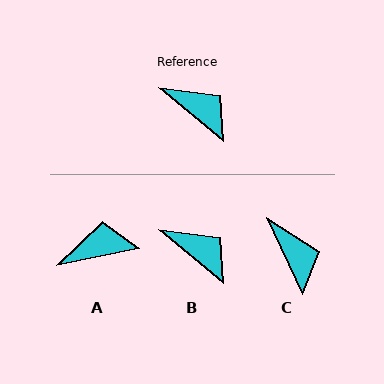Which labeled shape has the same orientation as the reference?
B.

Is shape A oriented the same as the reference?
No, it is off by about 51 degrees.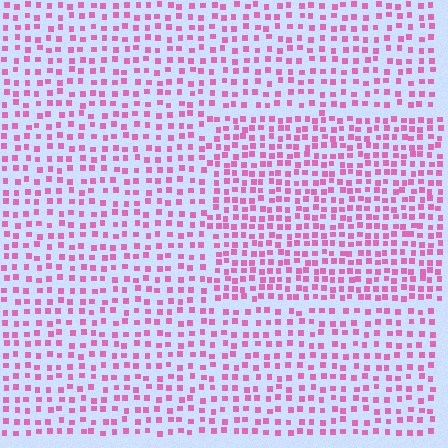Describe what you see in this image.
The image contains small pink elements arranged at two different densities. A rectangle-shaped region is visible where the elements are more densely packed than the surrounding area.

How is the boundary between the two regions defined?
The boundary is defined by a change in element density (approximately 1.5x ratio). All elements are the same color, size, and shape.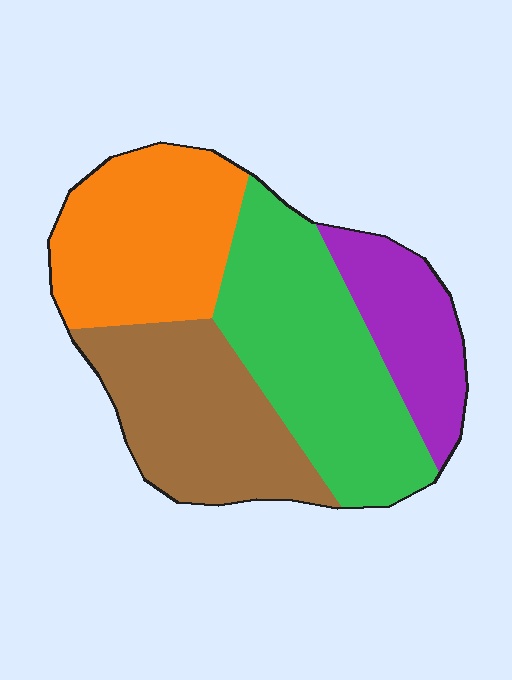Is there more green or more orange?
Green.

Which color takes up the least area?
Purple, at roughly 15%.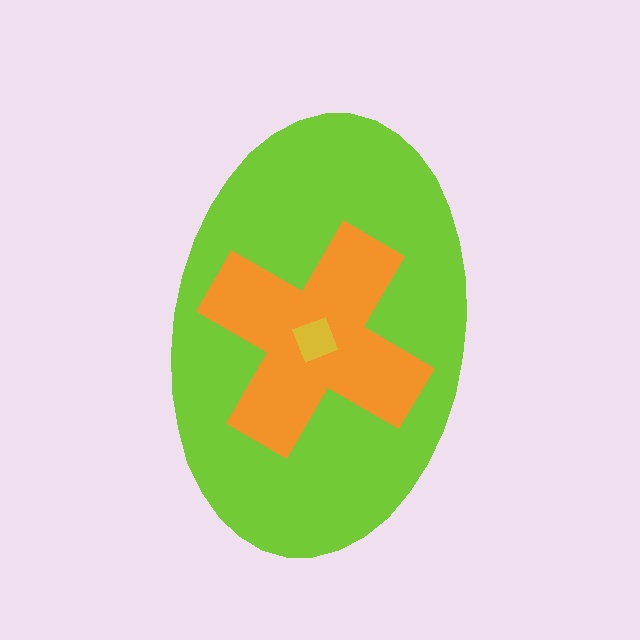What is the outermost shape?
The lime ellipse.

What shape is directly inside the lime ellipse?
The orange cross.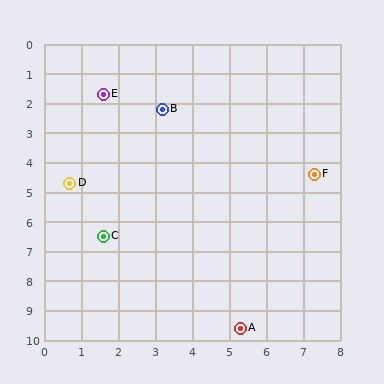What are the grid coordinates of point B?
Point B is at approximately (3.2, 2.2).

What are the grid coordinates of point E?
Point E is at approximately (1.6, 1.7).